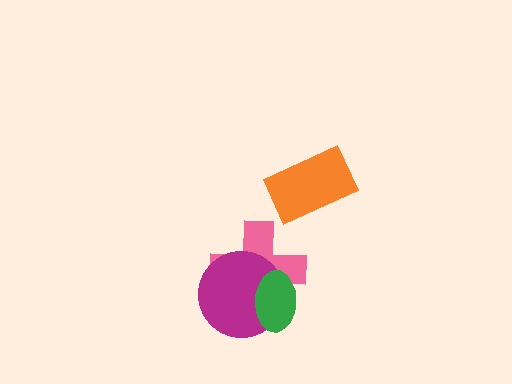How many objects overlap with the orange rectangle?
0 objects overlap with the orange rectangle.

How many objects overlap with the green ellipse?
2 objects overlap with the green ellipse.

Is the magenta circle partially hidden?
Yes, it is partially covered by another shape.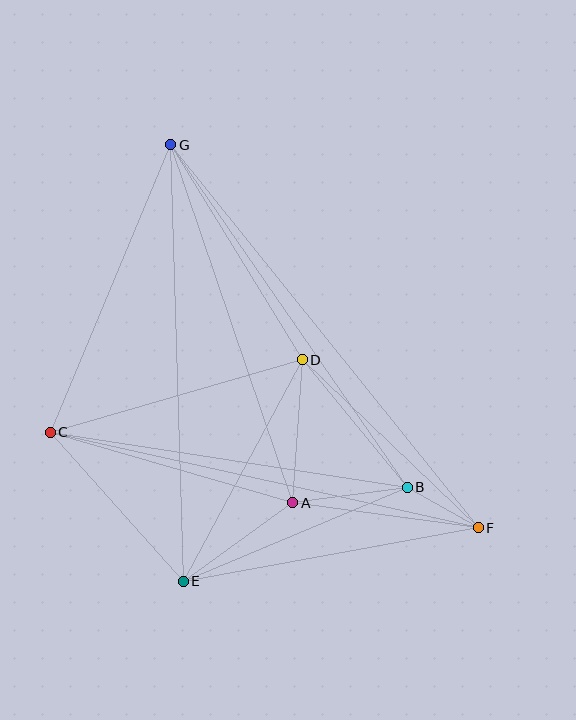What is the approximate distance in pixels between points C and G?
The distance between C and G is approximately 312 pixels.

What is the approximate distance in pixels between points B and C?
The distance between B and C is approximately 361 pixels.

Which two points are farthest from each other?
Points F and G are farthest from each other.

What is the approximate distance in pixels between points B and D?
The distance between B and D is approximately 165 pixels.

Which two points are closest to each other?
Points B and F are closest to each other.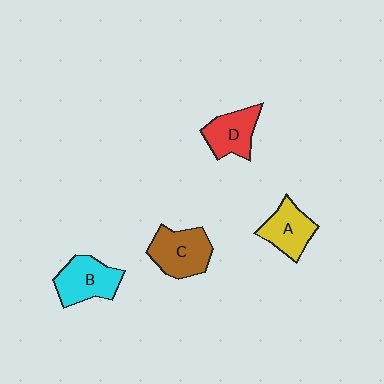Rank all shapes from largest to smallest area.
From largest to smallest: C (brown), B (cyan), A (yellow), D (red).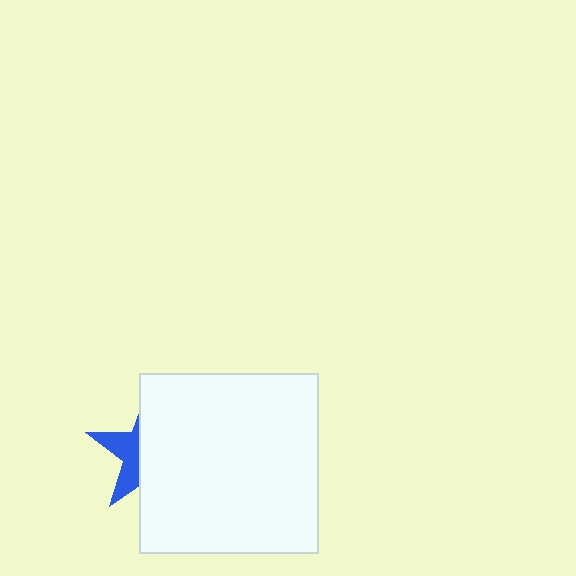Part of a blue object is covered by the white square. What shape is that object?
It is a star.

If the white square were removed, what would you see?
You would see the complete blue star.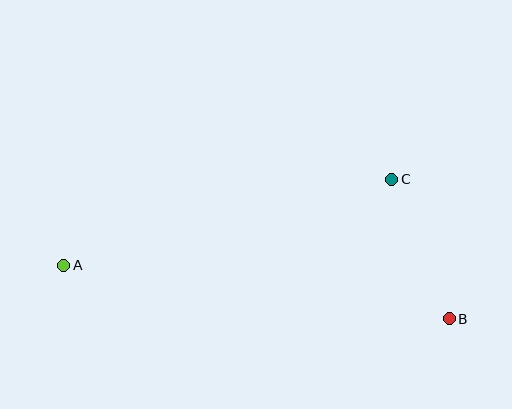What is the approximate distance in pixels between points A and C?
The distance between A and C is approximately 339 pixels.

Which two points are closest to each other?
Points B and C are closest to each other.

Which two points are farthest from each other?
Points A and B are farthest from each other.